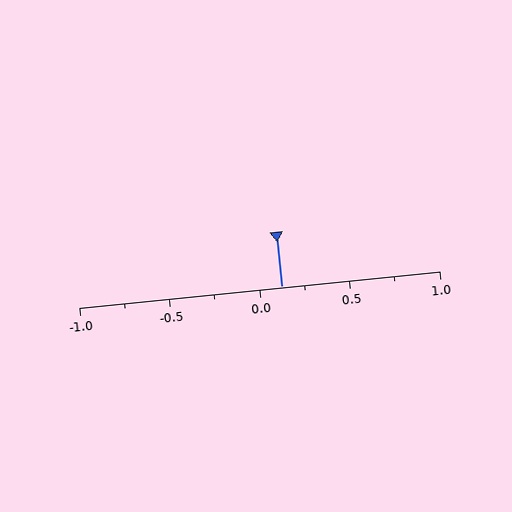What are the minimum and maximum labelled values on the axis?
The axis runs from -1.0 to 1.0.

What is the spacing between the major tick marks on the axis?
The major ticks are spaced 0.5 apart.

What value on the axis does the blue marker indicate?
The marker indicates approximately 0.12.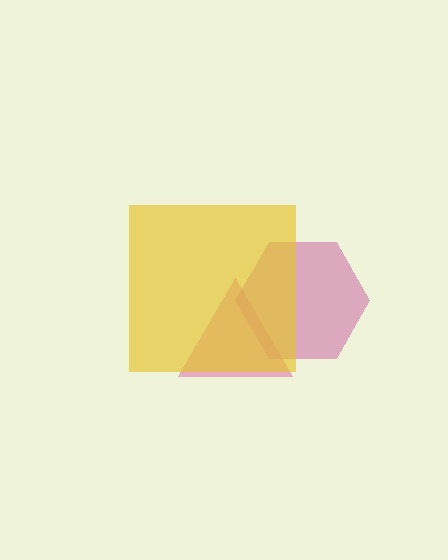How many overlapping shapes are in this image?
There are 3 overlapping shapes in the image.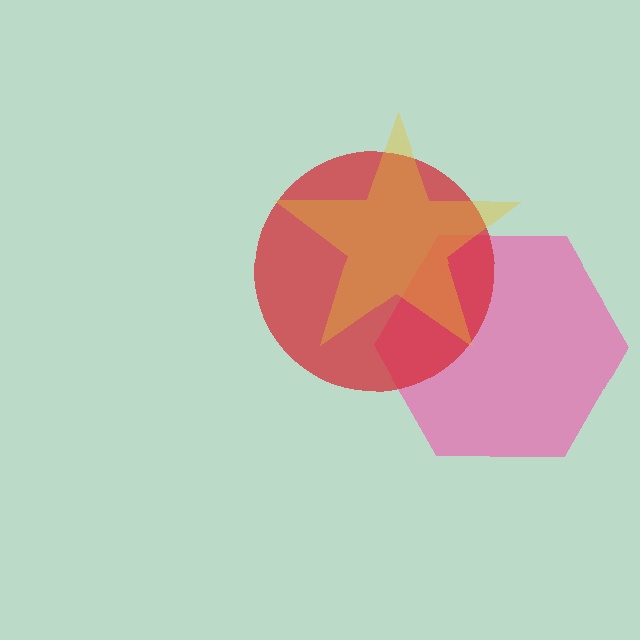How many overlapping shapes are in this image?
There are 3 overlapping shapes in the image.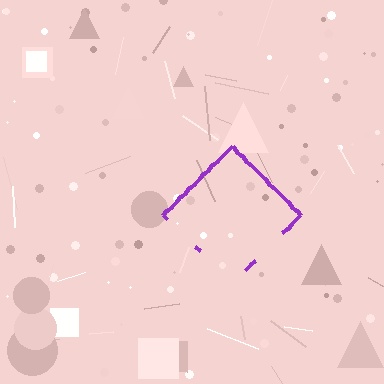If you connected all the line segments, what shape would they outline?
They would outline a diamond.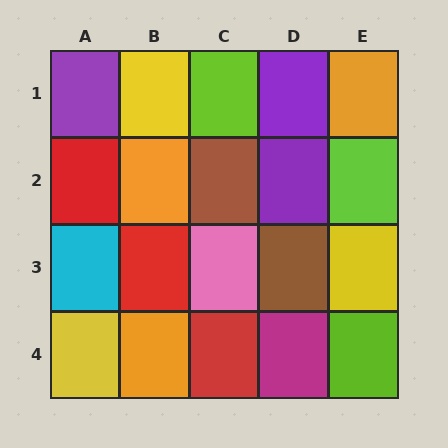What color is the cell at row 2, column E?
Lime.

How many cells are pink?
1 cell is pink.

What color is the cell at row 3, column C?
Pink.